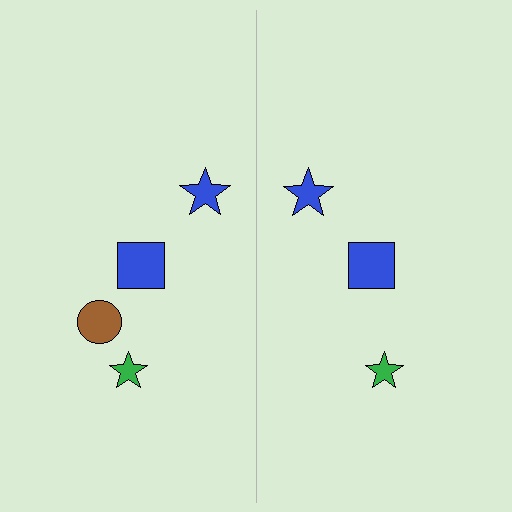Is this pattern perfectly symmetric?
No, the pattern is not perfectly symmetric. A brown circle is missing from the right side.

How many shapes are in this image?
There are 7 shapes in this image.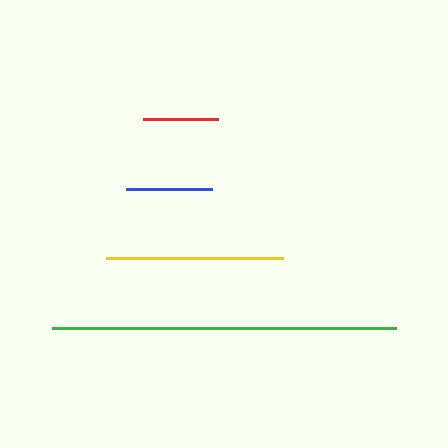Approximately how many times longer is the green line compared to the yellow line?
The green line is approximately 1.9 times the length of the yellow line.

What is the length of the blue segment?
The blue segment is approximately 86 pixels long.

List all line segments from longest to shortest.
From longest to shortest: green, yellow, blue, red.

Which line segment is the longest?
The green line is the longest at approximately 344 pixels.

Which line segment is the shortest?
The red line is the shortest at approximately 74 pixels.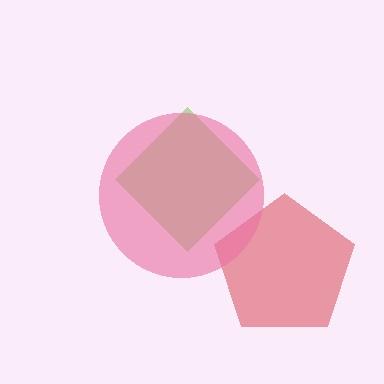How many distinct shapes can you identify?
There are 3 distinct shapes: a lime diamond, a red pentagon, a pink circle.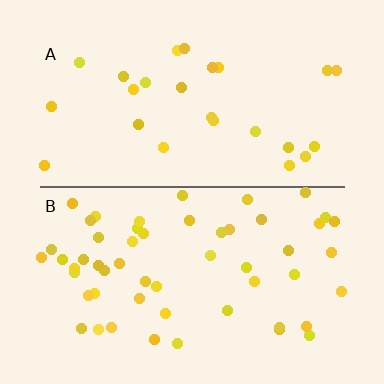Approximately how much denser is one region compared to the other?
Approximately 2.1× — region B over region A.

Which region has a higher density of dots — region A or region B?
B (the bottom).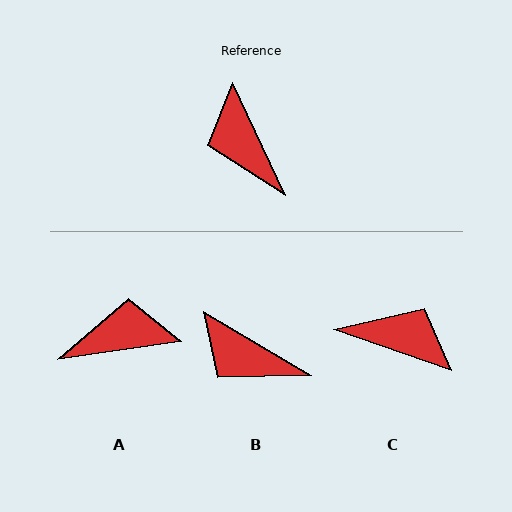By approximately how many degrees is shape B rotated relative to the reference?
Approximately 34 degrees counter-clockwise.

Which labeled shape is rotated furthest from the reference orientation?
C, about 135 degrees away.